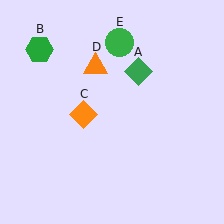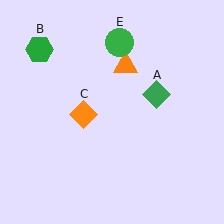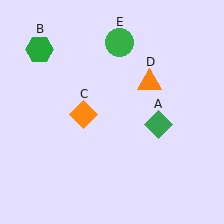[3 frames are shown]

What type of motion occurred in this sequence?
The green diamond (object A), orange triangle (object D) rotated clockwise around the center of the scene.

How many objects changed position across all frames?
2 objects changed position: green diamond (object A), orange triangle (object D).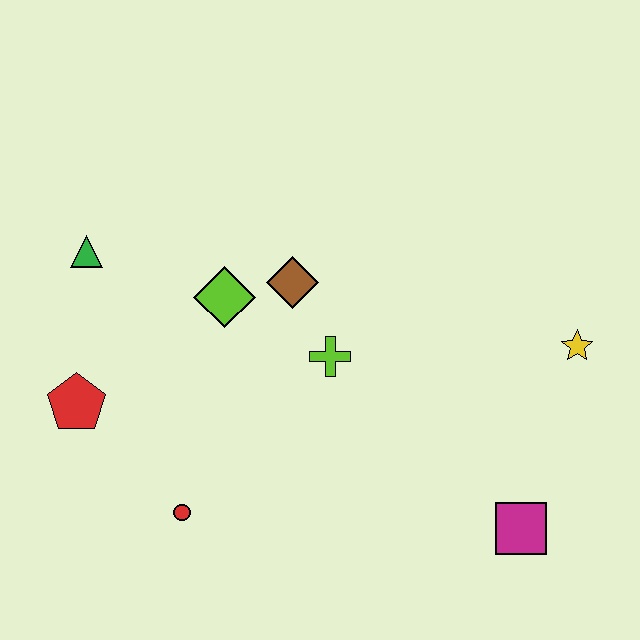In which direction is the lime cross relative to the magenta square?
The lime cross is to the left of the magenta square.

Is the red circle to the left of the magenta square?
Yes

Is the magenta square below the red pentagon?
Yes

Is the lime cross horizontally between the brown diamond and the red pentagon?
No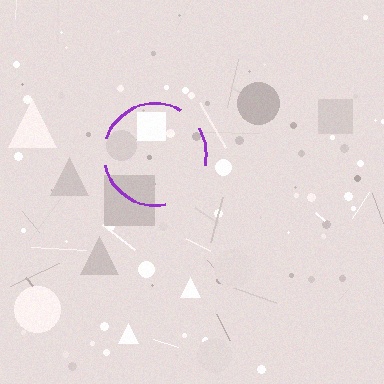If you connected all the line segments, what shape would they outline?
They would outline a circle.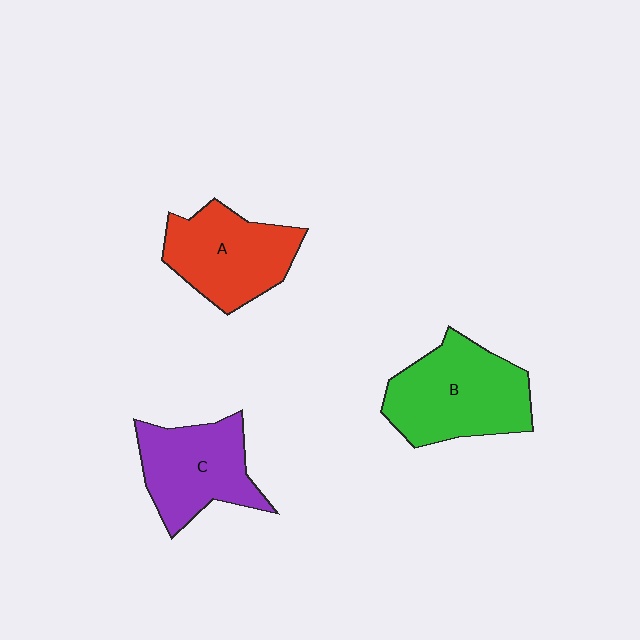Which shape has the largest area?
Shape B (green).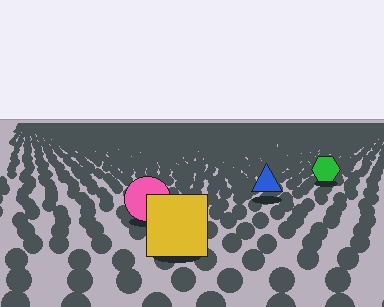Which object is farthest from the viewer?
The green hexagon is farthest from the viewer. It appears smaller and the ground texture around it is denser.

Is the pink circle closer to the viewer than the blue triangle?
Yes. The pink circle is closer — you can tell from the texture gradient: the ground texture is coarser near it.